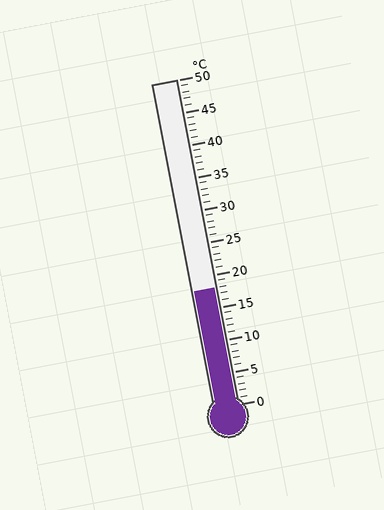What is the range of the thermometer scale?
The thermometer scale ranges from 0°C to 50°C.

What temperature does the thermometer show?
The thermometer shows approximately 18°C.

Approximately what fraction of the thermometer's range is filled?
The thermometer is filled to approximately 35% of its range.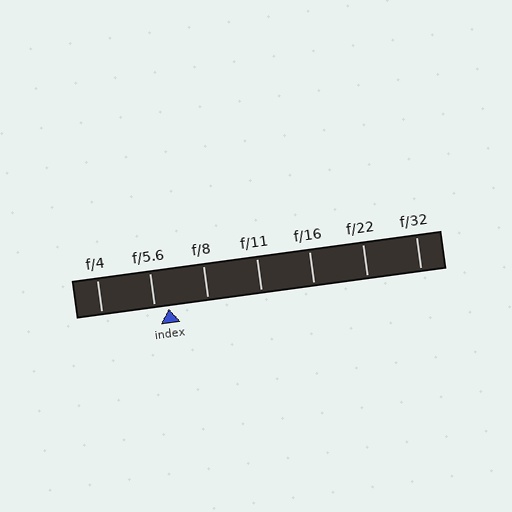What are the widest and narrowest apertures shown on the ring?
The widest aperture shown is f/4 and the narrowest is f/32.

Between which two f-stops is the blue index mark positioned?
The index mark is between f/5.6 and f/8.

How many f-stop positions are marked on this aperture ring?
There are 7 f-stop positions marked.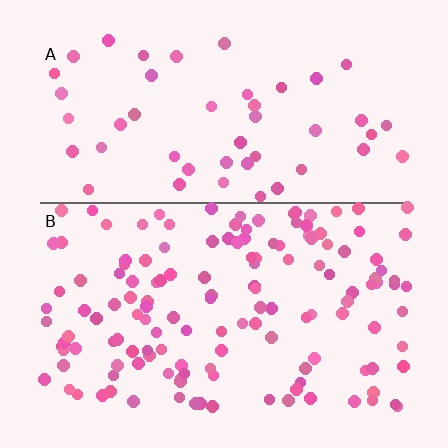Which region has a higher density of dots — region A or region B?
B (the bottom).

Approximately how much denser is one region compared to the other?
Approximately 2.9× — region B over region A.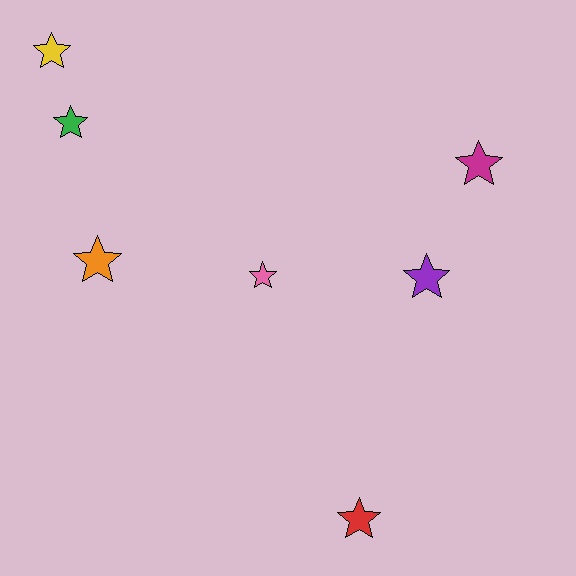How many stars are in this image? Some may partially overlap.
There are 7 stars.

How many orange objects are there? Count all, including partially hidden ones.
There is 1 orange object.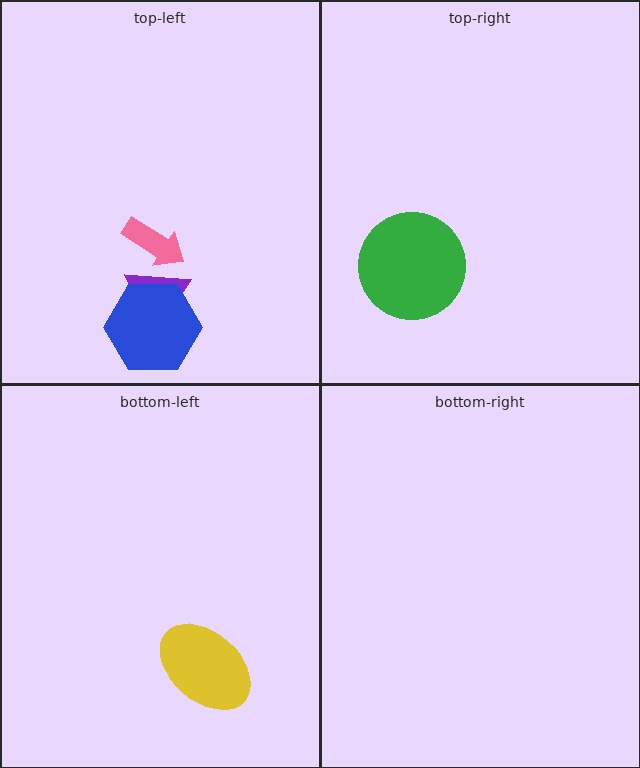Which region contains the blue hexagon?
The top-left region.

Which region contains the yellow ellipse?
The bottom-left region.